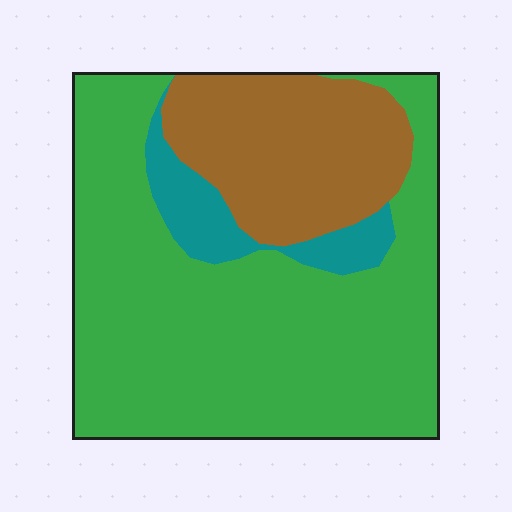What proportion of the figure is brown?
Brown covers 24% of the figure.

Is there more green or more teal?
Green.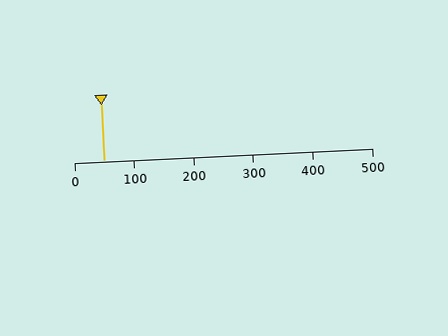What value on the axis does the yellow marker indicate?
The marker indicates approximately 50.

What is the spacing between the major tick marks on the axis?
The major ticks are spaced 100 apart.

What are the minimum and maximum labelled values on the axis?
The axis runs from 0 to 500.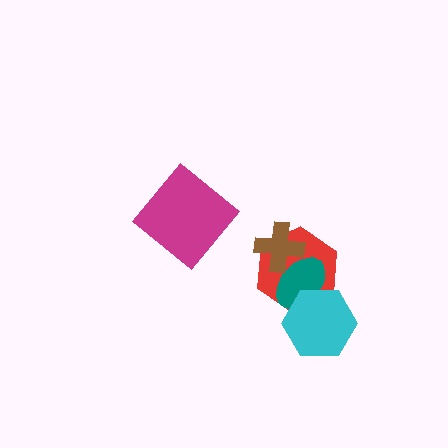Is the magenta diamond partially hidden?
No, no other shape covers it.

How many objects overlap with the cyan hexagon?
2 objects overlap with the cyan hexagon.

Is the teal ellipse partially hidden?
Yes, it is partially covered by another shape.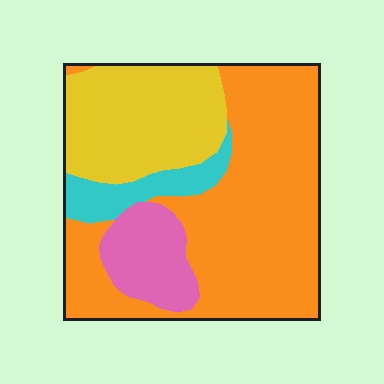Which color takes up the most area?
Orange, at roughly 55%.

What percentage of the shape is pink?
Pink covers 12% of the shape.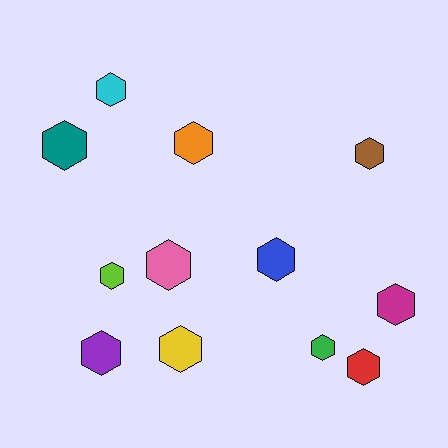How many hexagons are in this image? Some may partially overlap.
There are 12 hexagons.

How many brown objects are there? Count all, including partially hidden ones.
There is 1 brown object.